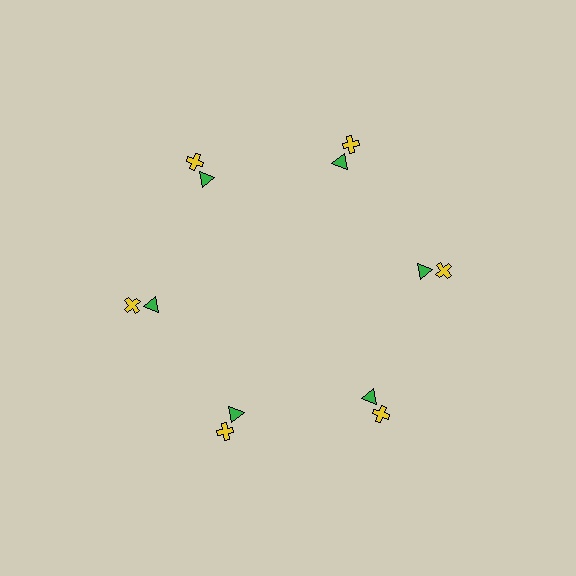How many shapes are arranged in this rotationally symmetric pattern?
There are 12 shapes, arranged in 6 groups of 2.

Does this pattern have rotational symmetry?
Yes, this pattern has 6-fold rotational symmetry. It looks the same after rotating 60 degrees around the center.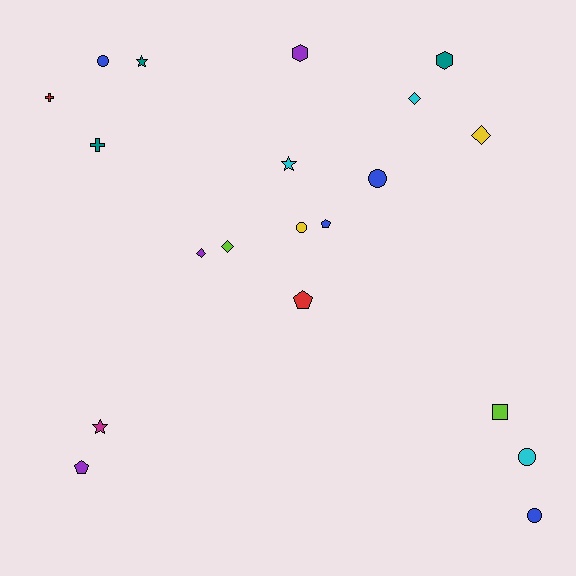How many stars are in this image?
There are 3 stars.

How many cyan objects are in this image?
There are 3 cyan objects.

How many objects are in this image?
There are 20 objects.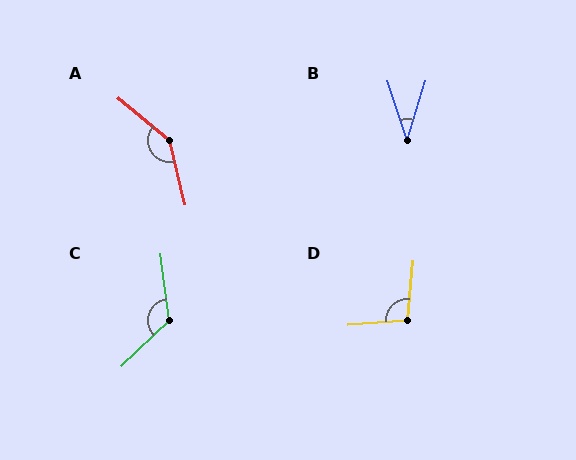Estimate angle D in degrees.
Approximately 100 degrees.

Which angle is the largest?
A, at approximately 143 degrees.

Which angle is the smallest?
B, at approximately 35 degrees.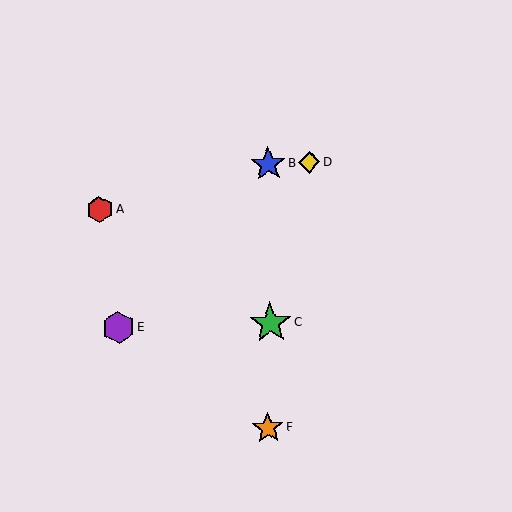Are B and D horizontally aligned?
Yes, both are at y≈164.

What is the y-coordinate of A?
Object A is at y≈209.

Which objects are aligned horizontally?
Objects B, D are aligned horizontally.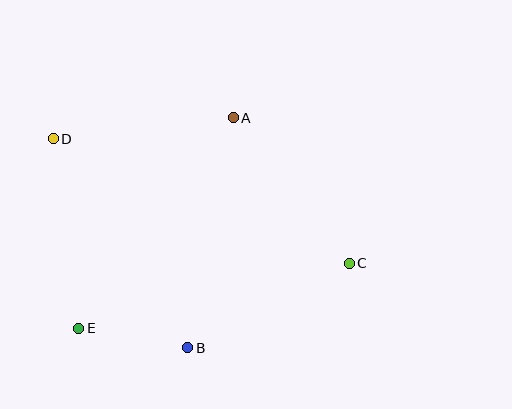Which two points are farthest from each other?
Points C and D are farthest from each other.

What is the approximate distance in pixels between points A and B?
The distance between A and B is approximately 234 pixels.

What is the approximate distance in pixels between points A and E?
The distance between A and E is approximately 261 pixels.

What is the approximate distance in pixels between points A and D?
The distance between A and D is approximately 181 pixels.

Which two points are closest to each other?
Points B and E are closest to each other.